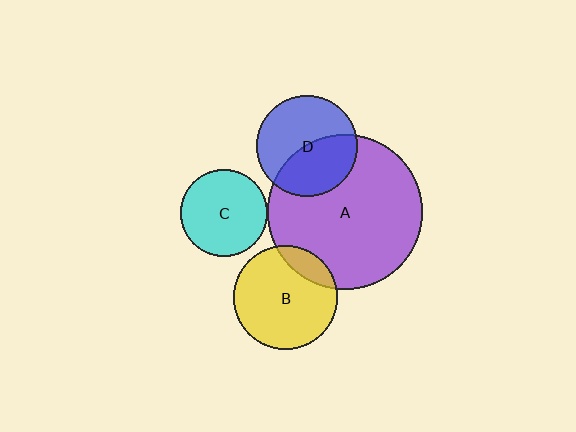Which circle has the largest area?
Circle A (purple).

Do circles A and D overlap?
Yes.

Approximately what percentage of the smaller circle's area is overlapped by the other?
Approximately 45%.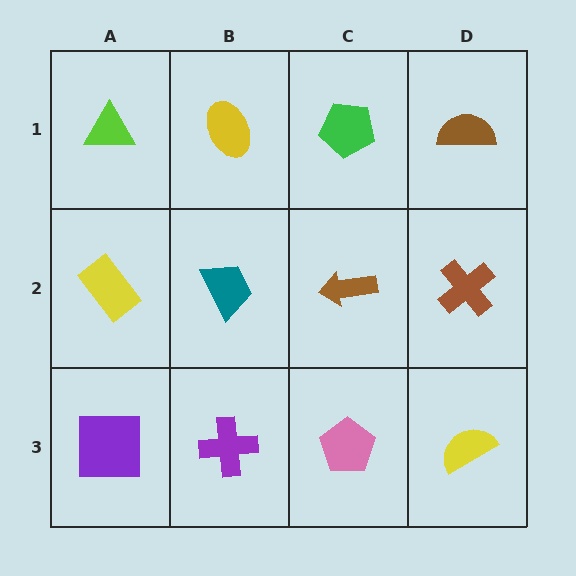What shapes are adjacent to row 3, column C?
A brown arrow (row 2, column C), a purple cross (row 3, column B), a yellow semicircle (row 3, column D).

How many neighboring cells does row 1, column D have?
2.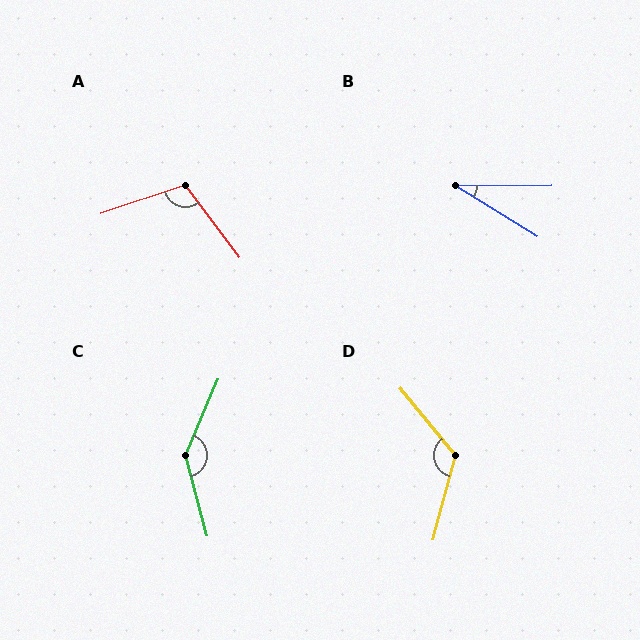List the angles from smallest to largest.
B (32°), A (108°), D (125°), C (142°).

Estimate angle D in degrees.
Approximately 125 degrees.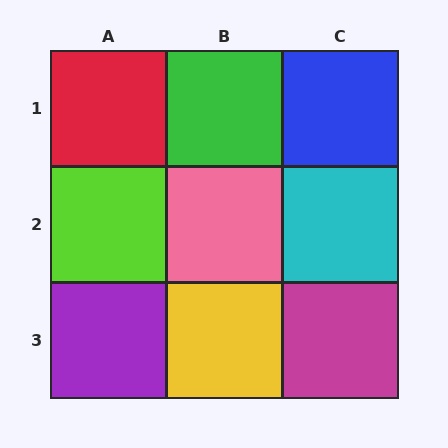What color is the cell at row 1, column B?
Green.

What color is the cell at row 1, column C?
Blue.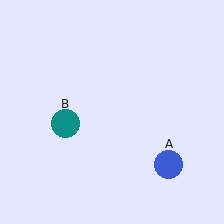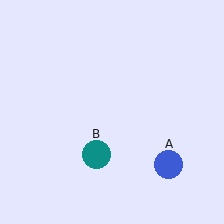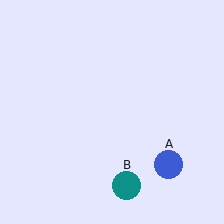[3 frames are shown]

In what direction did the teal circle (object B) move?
The teal circle (object B) moved down and to the right.